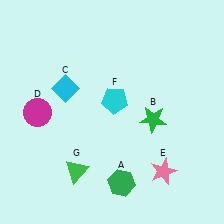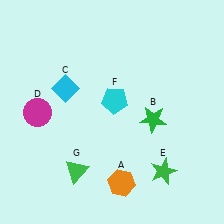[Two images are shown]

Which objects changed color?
A changed from green to orange. E changed from pink to green.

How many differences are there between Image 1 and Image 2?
There are 2 differences between the two images.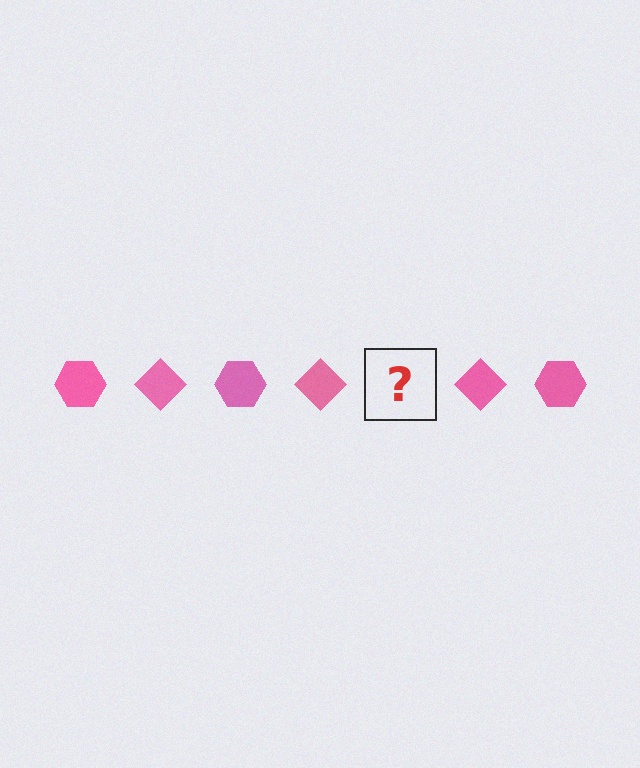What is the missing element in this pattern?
The missing element is a pink hexagon.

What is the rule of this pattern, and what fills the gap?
The rule is that the pattern cycles through hexagon, diamond shapes in pink. The gap should be filled with a pink hexagon.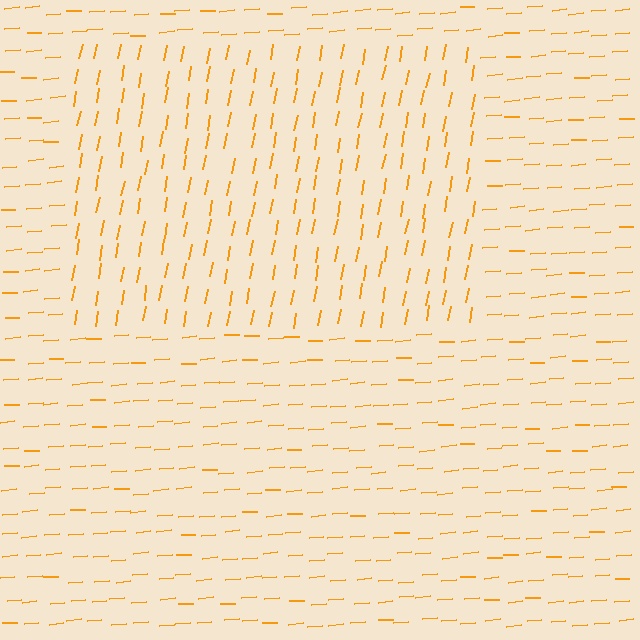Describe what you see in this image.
The image is filled with small orange line segments. A rectangle region in the image has lines oriented differently from the surrounding lines, creating a visible texture boundary.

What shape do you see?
I see a rectangle.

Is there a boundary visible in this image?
Yes, there is a texture boundary formed by a change in line orientation.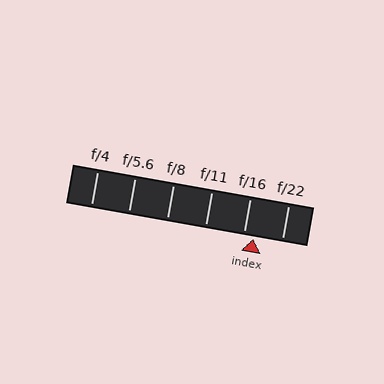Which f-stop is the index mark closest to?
The index mark is closest to f/16.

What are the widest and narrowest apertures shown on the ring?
The widest aperture shown is f/4 and the narrowest is f/22.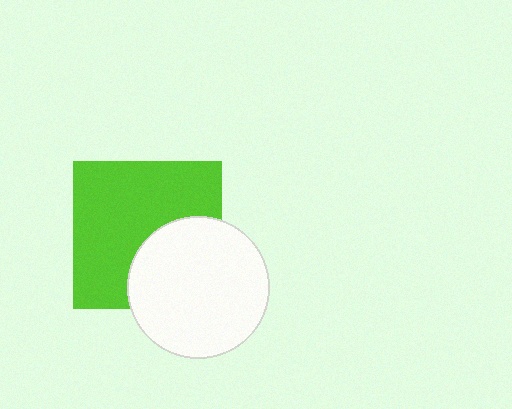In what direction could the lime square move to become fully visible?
The lime square could move toward the upper-left. That would shift it out from behind the white circle entirely.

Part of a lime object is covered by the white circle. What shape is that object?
It is a square.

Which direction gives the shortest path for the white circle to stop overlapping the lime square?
Moving toward the lower-right gives the shortest separation.